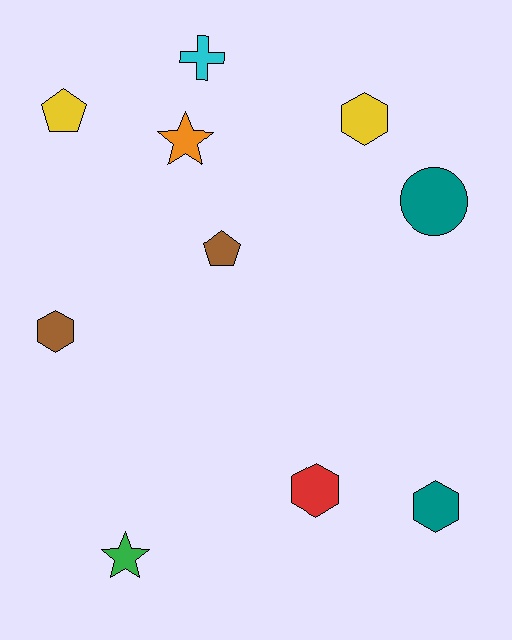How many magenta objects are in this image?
There are no magenta objects.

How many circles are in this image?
There is 1 circle.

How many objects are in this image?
There are 10 objects.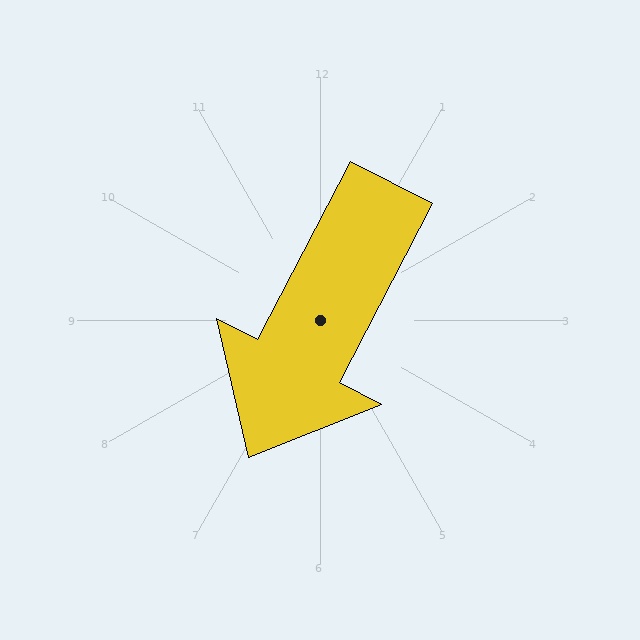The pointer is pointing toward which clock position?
Roughly 7 o'clock.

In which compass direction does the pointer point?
Southwest.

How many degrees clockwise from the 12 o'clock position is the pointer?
Approximately 207 degrees.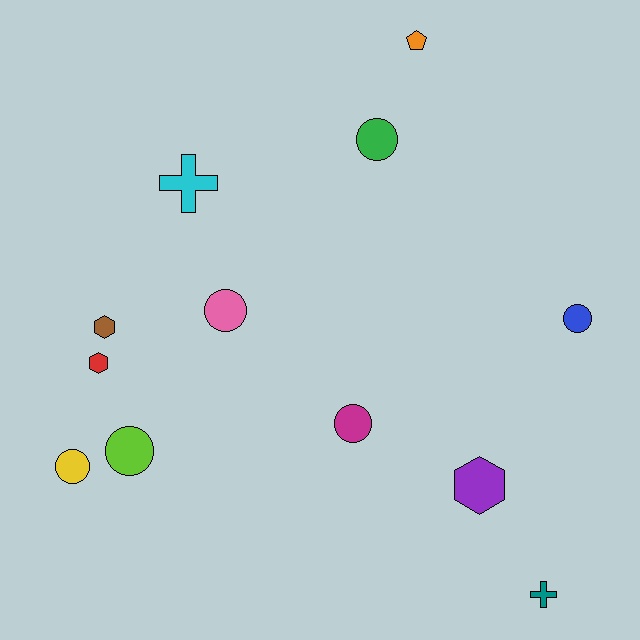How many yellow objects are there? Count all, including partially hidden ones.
There is 1 yellow object.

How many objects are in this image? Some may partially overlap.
There are 12 objects.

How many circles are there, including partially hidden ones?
There are 6 circles.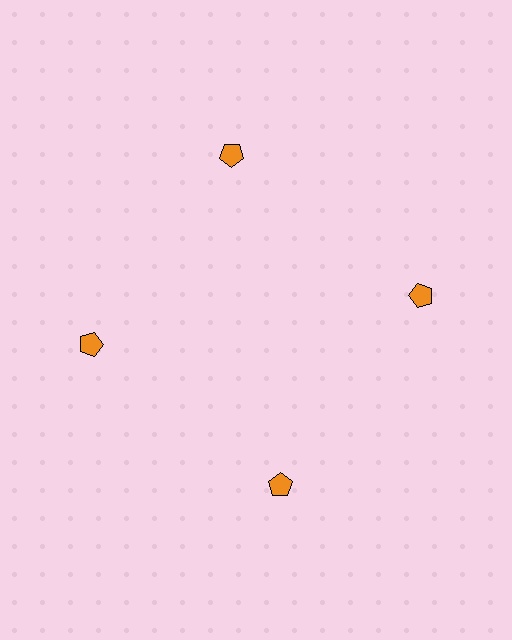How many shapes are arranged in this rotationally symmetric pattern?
There are 4 shapes, arranged in 4 groups of 1.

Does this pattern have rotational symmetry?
Yes, this pattern has 4-fold rotational symmetry. It looks the same after rotating 90 degrees around the center.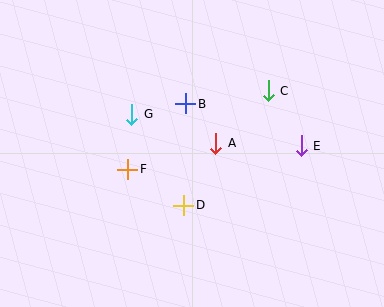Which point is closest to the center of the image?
Point A at (216, 143) is closest to the center.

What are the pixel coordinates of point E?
Point E is at (301, 146).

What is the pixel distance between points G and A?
The distance between G and A is 89 pixels.